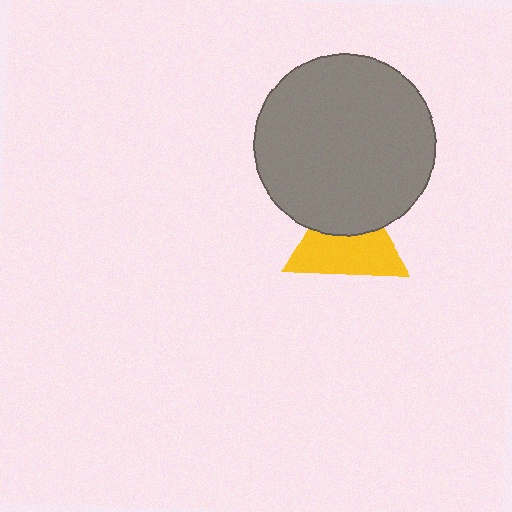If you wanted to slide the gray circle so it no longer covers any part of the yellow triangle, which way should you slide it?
Slide it up — that is the most direct way to separate the two shapes.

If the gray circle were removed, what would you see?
You would see the complete yellow triangle.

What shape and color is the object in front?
The object in front is a gray circle.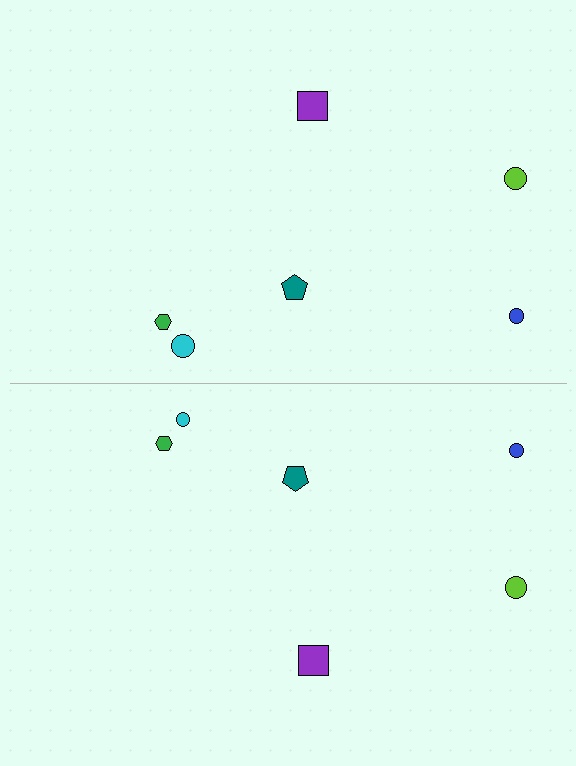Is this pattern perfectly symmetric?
No, the pattern is not perfectly symmetric. The cyan circle on the bottom side has a different size than its mirror counterpart.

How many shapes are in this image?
There are 12 shapes in this image.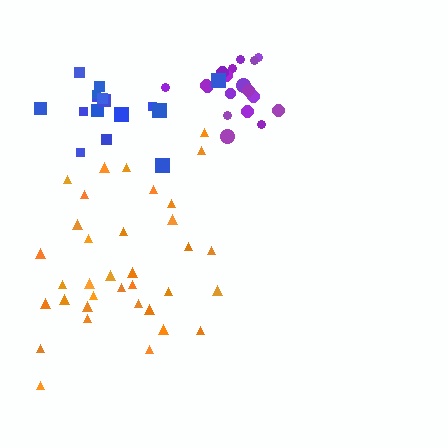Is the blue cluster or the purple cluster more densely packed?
Purple.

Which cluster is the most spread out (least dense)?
Orange.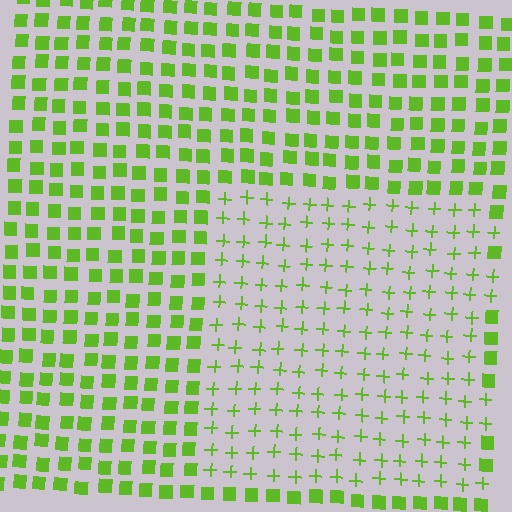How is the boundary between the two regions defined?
The boundary is defined by a change in element shape: plus signs inside vs. squares outside. All elements share the same color and spacing.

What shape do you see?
I see a rectangle.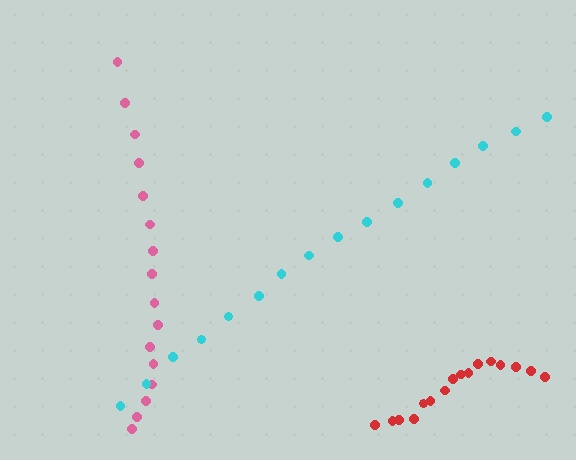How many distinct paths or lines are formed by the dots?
There are 3 distinct paths.